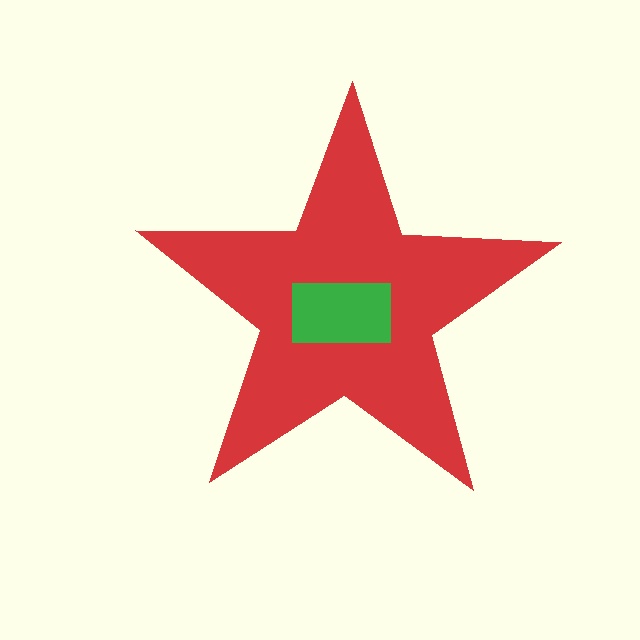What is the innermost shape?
The green rectangle.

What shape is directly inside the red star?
The green rectangle.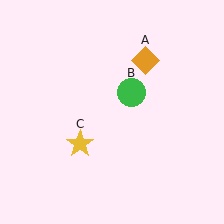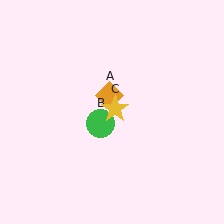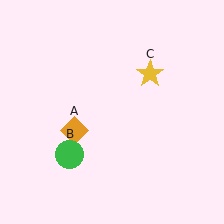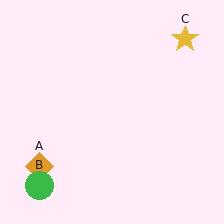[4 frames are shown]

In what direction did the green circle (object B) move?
The green circle (object B) moved down and to the left.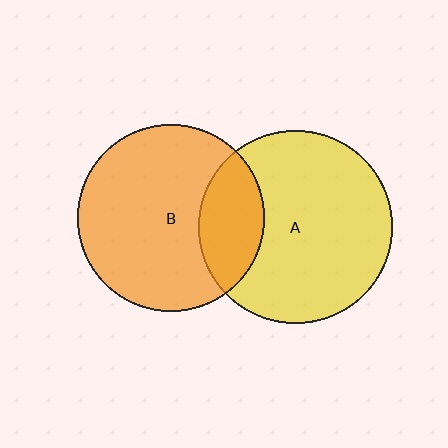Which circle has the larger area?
Circle A (yellow).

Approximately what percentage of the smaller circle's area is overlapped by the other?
Approximately 25%.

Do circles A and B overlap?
Yes.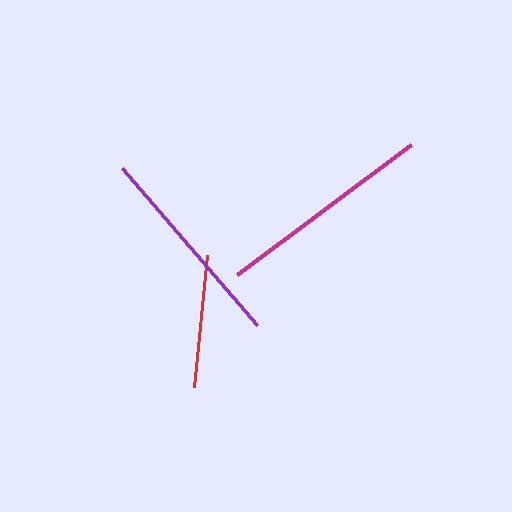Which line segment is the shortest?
The red line is the shortest at approximately 132 pixels.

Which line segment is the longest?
The magenta line is the longest at approximately 218 pixels.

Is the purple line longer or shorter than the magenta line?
The magenta line is longer than the purple line.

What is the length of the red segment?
The red segment is approximately 132 pixels long.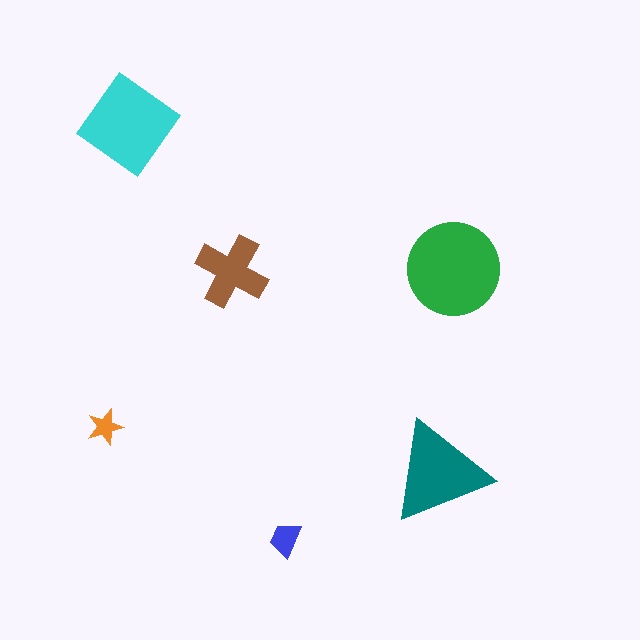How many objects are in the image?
There are 6 objects in the image.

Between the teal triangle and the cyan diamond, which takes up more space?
The cyan diamond.